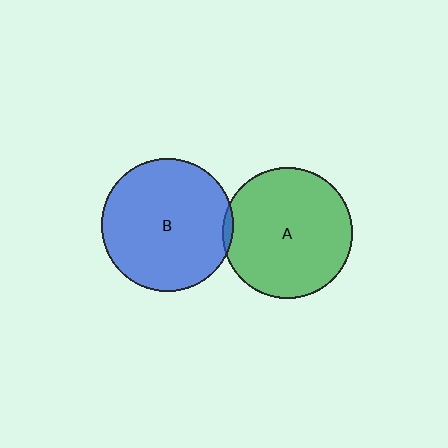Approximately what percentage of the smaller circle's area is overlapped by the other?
Approximately 5%.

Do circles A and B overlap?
Yes.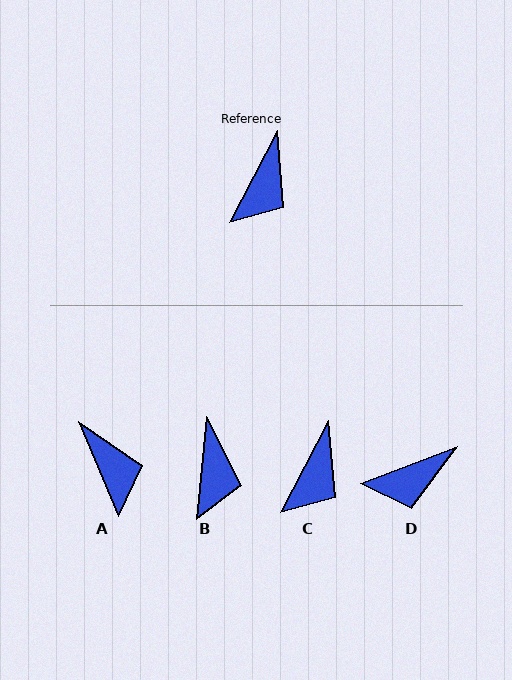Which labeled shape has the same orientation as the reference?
C.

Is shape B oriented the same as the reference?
No, it is off by about 22 degrees.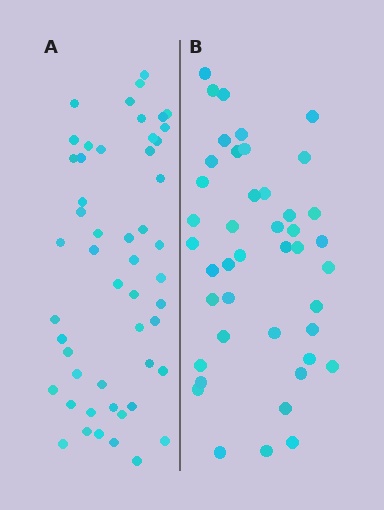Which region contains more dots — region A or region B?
Region A (the left region) has more dots.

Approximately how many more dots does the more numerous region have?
Region A has roughly 8 or so more dots than region B.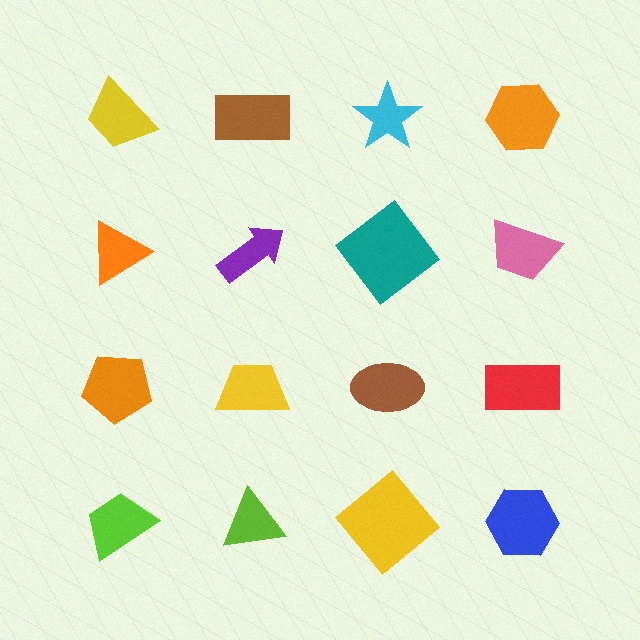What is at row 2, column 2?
A purple arrow.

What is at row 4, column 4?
A blue hexagon.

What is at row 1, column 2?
A brown rectangle.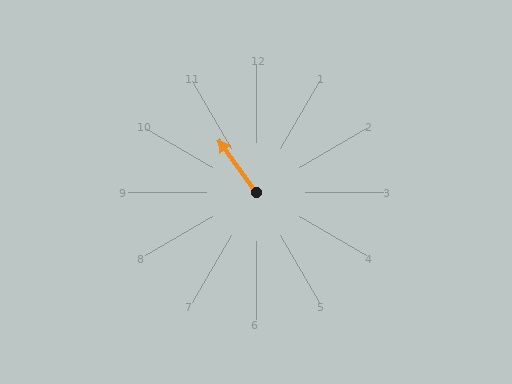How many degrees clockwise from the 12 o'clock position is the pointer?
Approximately 324 degrees.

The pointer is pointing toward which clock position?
Roughly 11 o'clock.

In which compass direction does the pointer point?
Northwest.